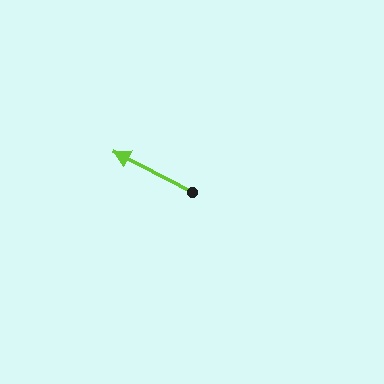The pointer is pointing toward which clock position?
Roughly 10 o'clock.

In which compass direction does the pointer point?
Northwest.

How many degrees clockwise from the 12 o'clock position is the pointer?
Approximately 298 degrees.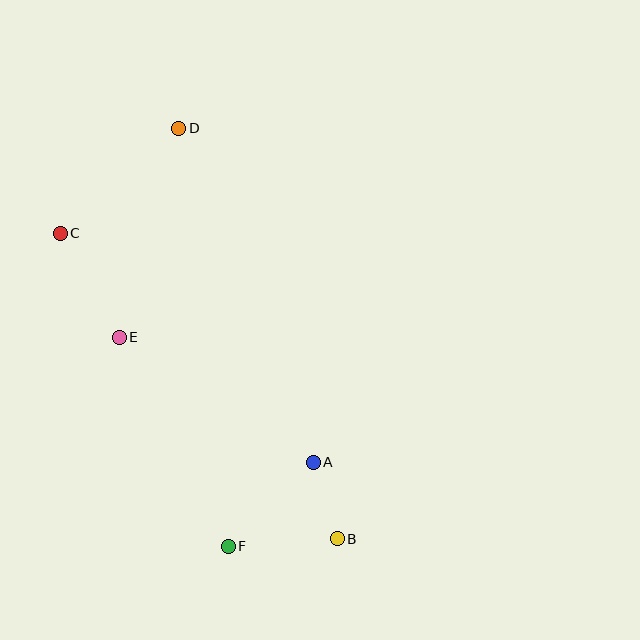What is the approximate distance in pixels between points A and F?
The distance between A and F is approximately 120 pixels.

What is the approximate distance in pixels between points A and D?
The distance between A and D is approximately 360 pixels.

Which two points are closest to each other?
Points A and B are closest to each other.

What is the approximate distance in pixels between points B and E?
The distance between B and E is approximately 297 pixels.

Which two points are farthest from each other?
Points B and D are farthest from each other.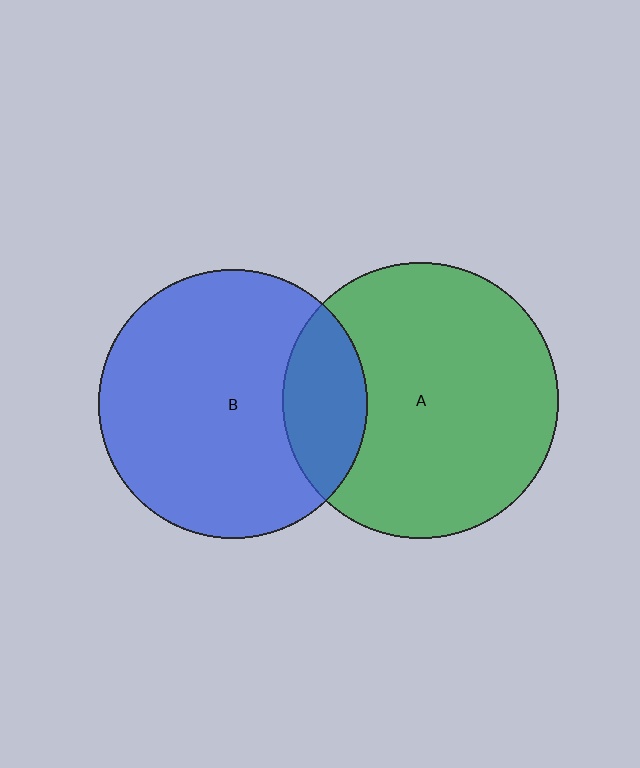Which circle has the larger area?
Circle A (green).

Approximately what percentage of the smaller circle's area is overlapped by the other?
Approximately 20%.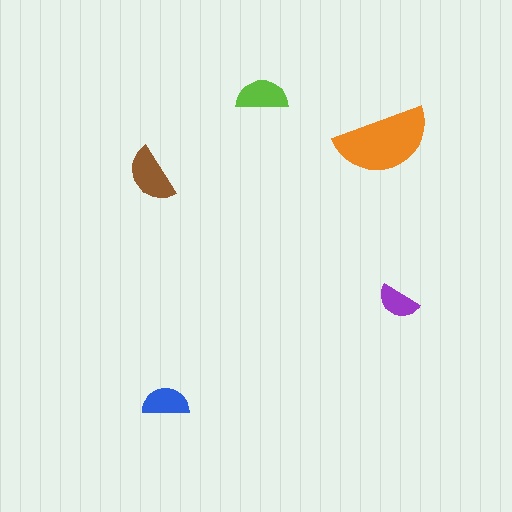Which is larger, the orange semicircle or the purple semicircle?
The orange one.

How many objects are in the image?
There are 5 objects in the image.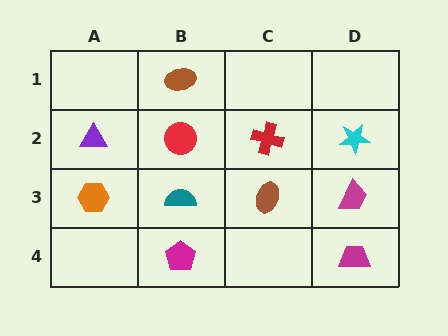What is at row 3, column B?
A teal semicircle.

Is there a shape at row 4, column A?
No, that cell is empty.